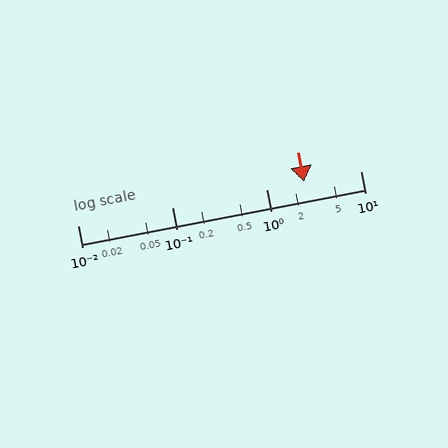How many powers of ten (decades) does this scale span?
The scale spans 3 decades, from 0.01 to 10.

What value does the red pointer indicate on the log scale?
The pointer indicates approximately 2.5.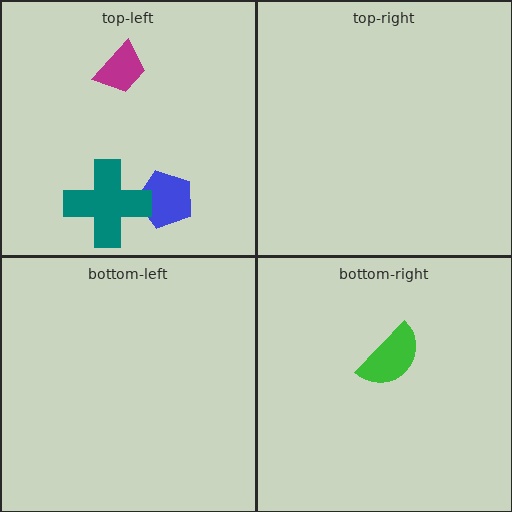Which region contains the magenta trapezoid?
The top-left region.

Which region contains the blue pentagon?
The top-left region.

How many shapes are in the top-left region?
3.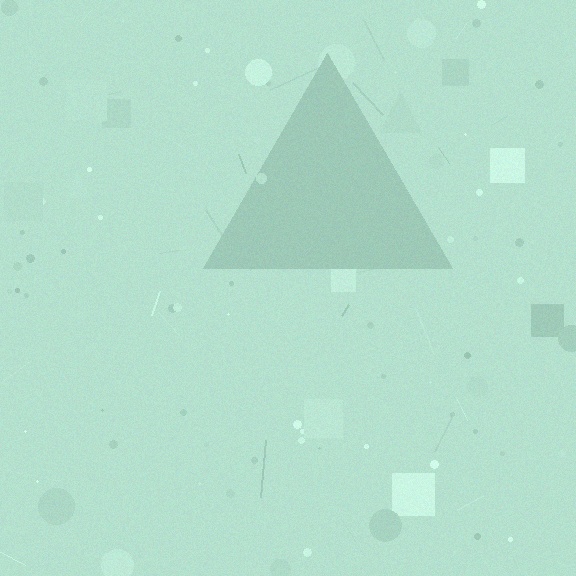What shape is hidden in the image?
A triangle is hidden in the image.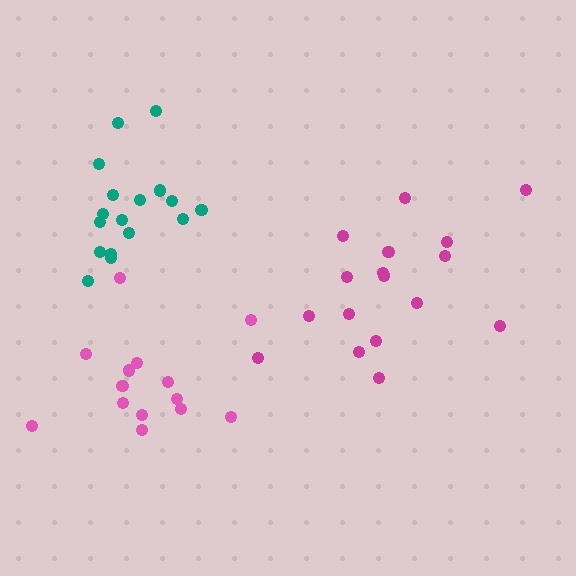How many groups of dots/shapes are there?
There are 3 groups.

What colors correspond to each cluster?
The clusters are colored: teal, magenta, pink.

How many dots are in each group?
Group 1: 17 dots, Group 2: 17 dots, Group 3: 14 dots (48 total).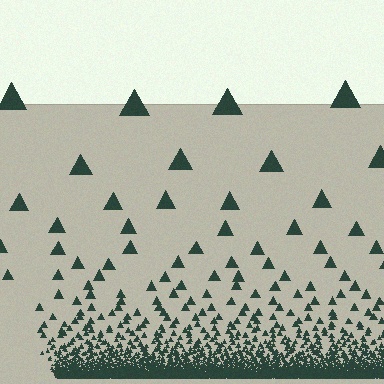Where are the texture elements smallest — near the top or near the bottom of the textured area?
Near the bottom.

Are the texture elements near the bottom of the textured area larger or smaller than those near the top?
Smaller. The gradient is inverted — elements near the bottom are smaller and denser.